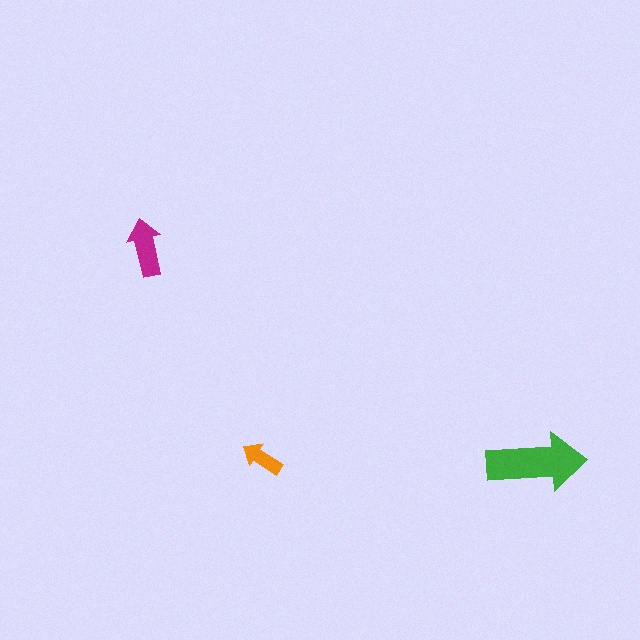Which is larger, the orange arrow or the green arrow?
The green one.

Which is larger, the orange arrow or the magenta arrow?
The magenta one.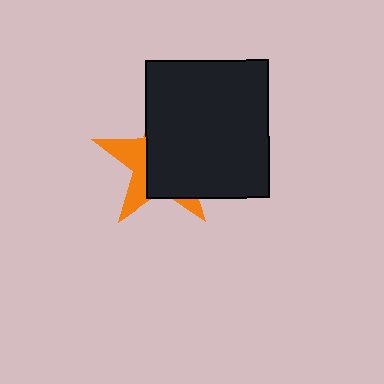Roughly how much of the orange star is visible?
A small part of it is visible (roughly 33%).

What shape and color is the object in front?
The object in front is a black rectangle.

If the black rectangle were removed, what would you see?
You would see the complete orange star.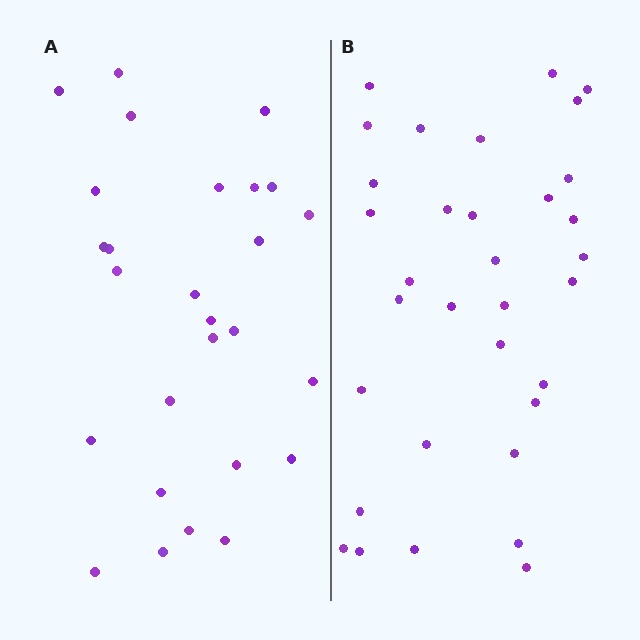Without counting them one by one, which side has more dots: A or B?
Region B (the right region) has more dots.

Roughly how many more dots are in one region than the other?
Region B has about 6 more dots than region A.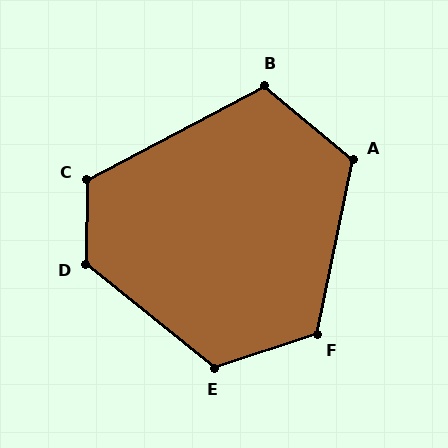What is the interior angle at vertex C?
Approximately 119 degrees (obtuse).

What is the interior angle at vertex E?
Approximately 123 degrees (obtuse).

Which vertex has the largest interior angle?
D, at approximately 128 degrees.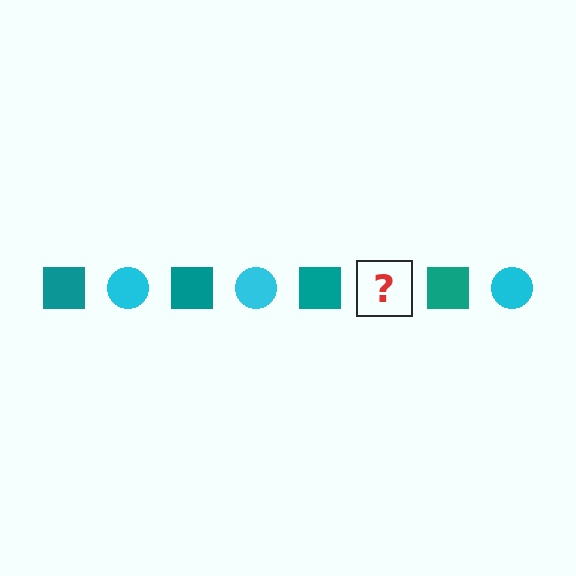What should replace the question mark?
The question mark should be replaced with a cyan circle.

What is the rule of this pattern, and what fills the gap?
The rule is that the pattern alternates between teal square and cyan circle. The gap should be filled with a cyan circle.